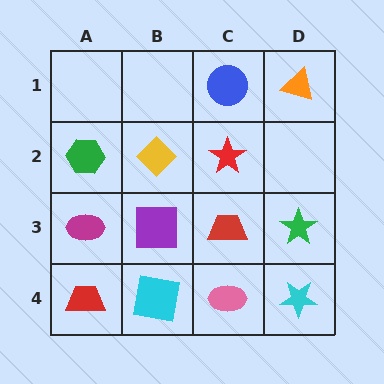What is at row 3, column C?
A red trapezoid.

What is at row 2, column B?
A yellow diamond.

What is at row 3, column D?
A green star.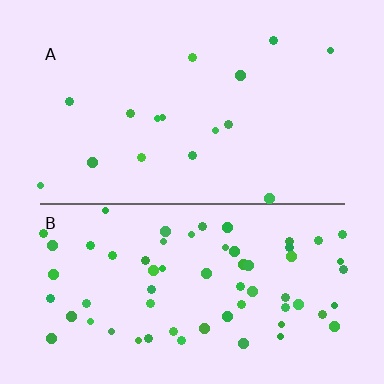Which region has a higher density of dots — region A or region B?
B (the bottom).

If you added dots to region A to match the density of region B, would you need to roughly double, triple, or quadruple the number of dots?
Approximately quadruple.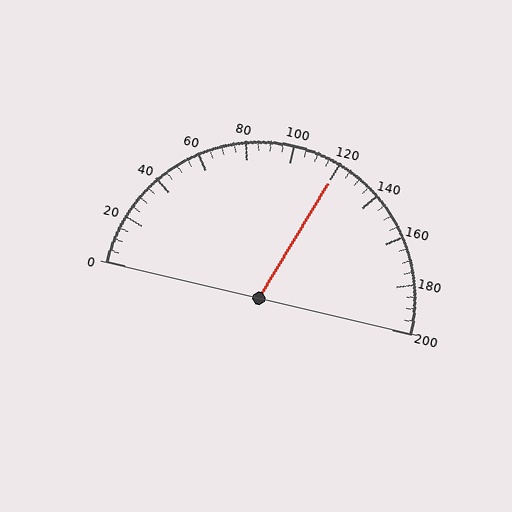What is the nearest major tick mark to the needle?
The nearest major tick mark is 120.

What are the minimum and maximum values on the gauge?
The gauge ranges from 0 to 200.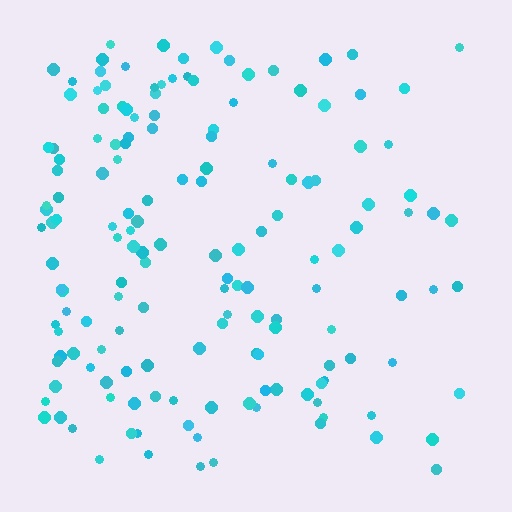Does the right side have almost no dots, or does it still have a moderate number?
Still a moderate number, just noticeably fewer than the left.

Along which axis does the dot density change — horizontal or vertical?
Horizontal.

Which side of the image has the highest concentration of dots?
The left.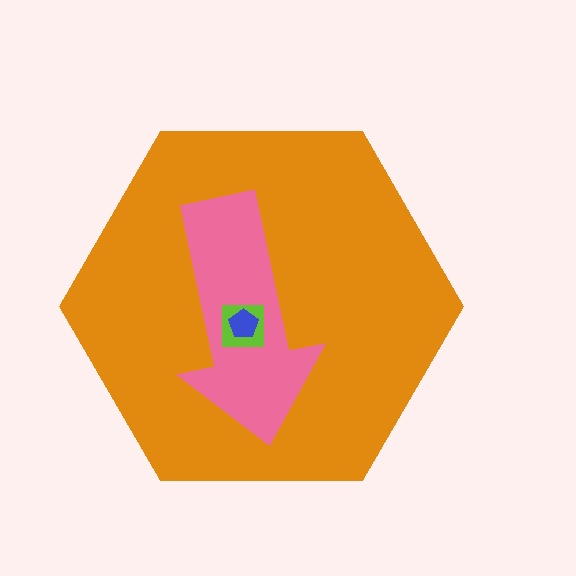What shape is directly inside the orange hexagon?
The pink arrow.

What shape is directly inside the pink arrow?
The lime square.